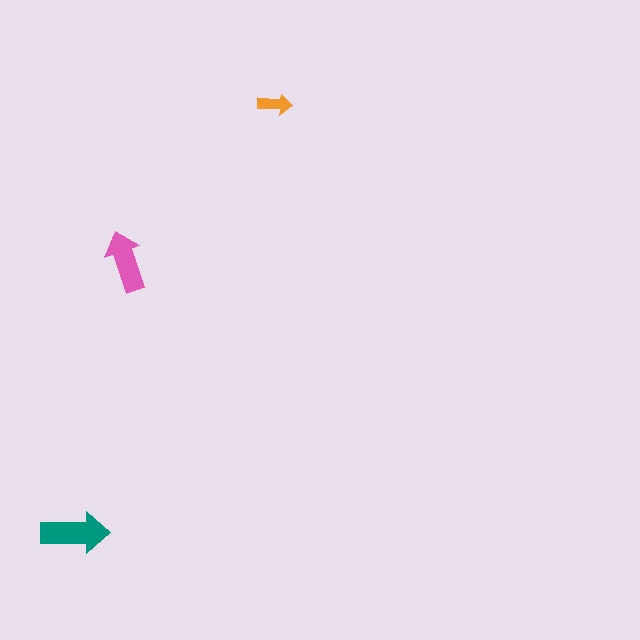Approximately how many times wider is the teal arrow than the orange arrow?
About 2 times wider.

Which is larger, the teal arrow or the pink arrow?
The teal one.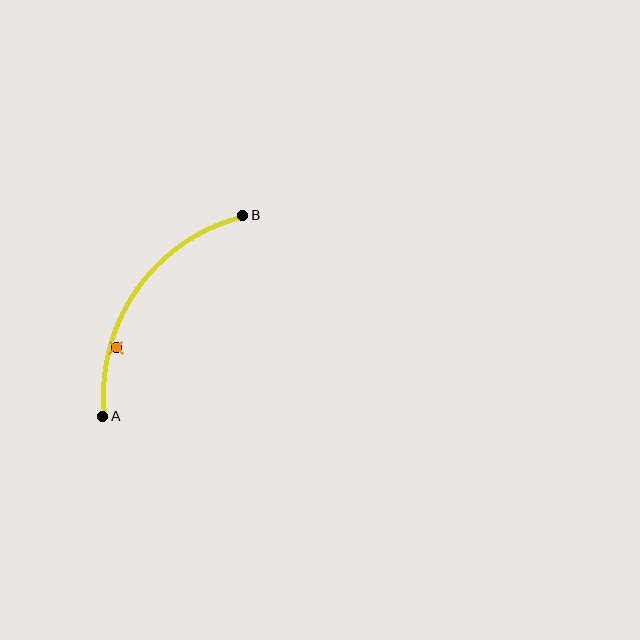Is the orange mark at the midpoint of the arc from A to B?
No — the orange mark does not lie on the arc at all. It sits slightly inside the curve.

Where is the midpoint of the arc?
The arc midpoint is the point on the curve farthest from the straight line joining A and B. It sits above and to the left of that line.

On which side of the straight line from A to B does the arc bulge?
The arc bulges above and to the left of the straight line connecting A and B.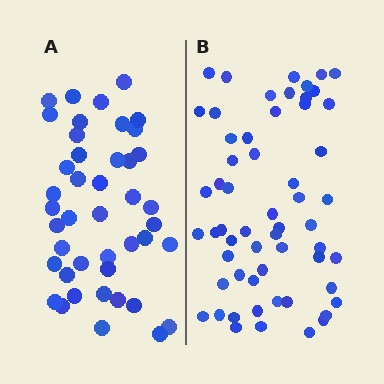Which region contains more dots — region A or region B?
Region B (the right region) has more dots.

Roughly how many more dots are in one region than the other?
Region B has approximately 15 more dots than region A.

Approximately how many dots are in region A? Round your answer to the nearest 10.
About 40 dots. (The exact count is 43, which rounds to 40.)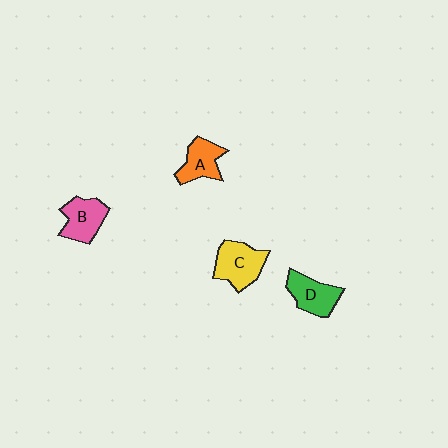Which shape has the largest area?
Shape C (yellow).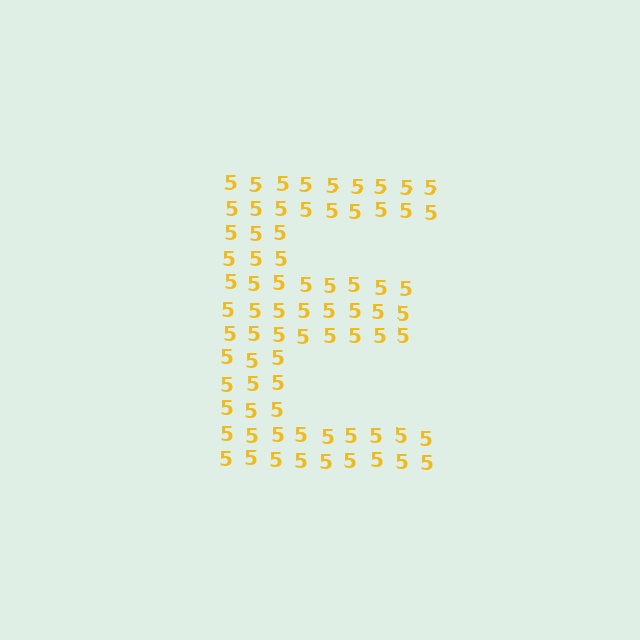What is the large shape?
The large shape is the letter E.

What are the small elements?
The small elements are digit 5's.